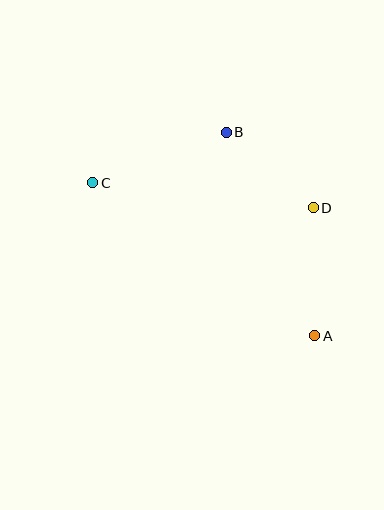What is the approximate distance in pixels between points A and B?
The distance between A and B is approximately 222 pixels.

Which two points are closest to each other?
Points B and D are closest to each other.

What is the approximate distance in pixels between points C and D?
The distance between C and D is approximately 222 pixels.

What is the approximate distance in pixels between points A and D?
The distance between A and D is approximately 128 pixels.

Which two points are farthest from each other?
Points A and C are farthest from each other.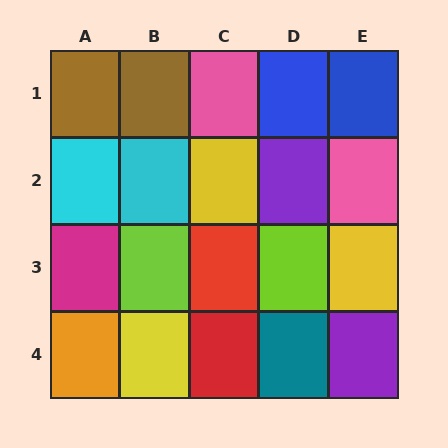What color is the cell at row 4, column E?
Purple.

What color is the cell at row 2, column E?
Pink.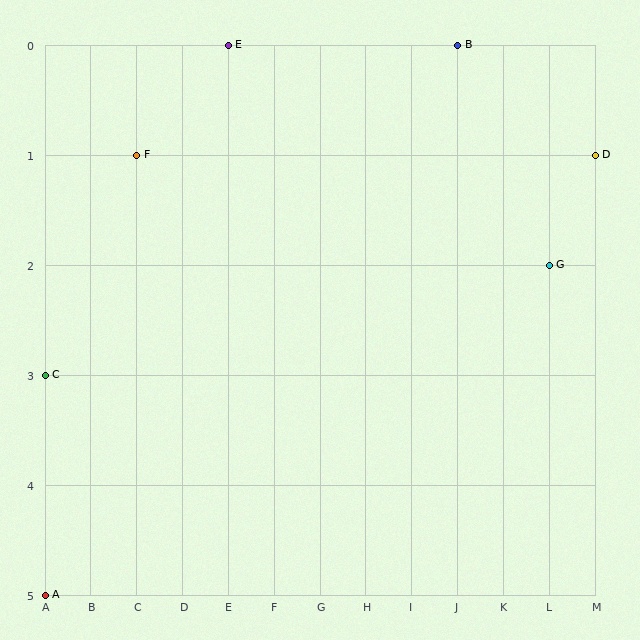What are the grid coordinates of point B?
Point B is at grid coordinates (J, 0).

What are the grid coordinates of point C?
Point C is at grid coordinates (A, 3).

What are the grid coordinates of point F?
Point F is at grid coordinates (C, 1).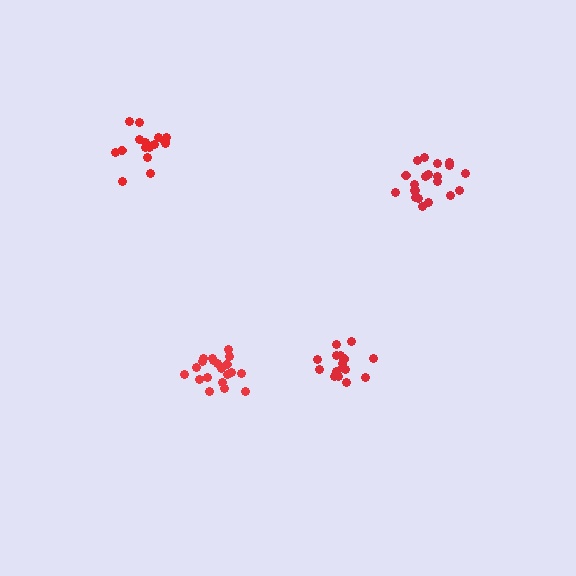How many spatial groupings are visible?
There are 4 spatial groupings.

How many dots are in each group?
Group 1: 16 dots, Group 2: 17 dots, Group 3: 20 dots, Group 4: 21 dots (74 total).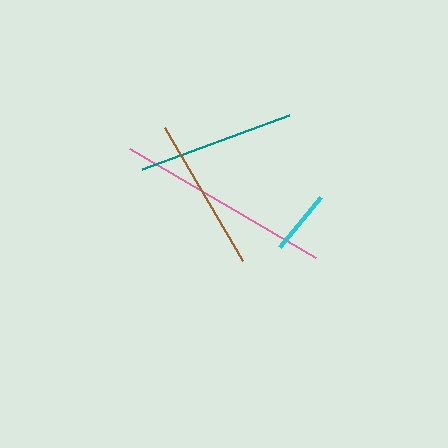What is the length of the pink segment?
The pink segment is approximately 216 pixels long.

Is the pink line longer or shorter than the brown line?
The pink line is longer than the brown line.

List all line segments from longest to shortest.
From longest to shortest: pink, teal, brown, cyan.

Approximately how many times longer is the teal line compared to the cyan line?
The teal line is approximately 2.4 times the length of the cyan line.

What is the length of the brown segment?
The brown segment is approximately 154 pixels long.